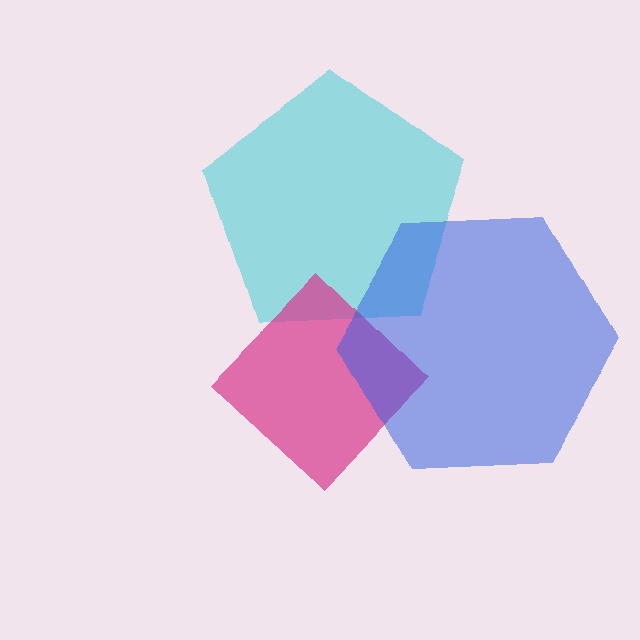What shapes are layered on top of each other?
The layered shapes are: a cyan pentagon, a magenta diamond, a blue hexagon.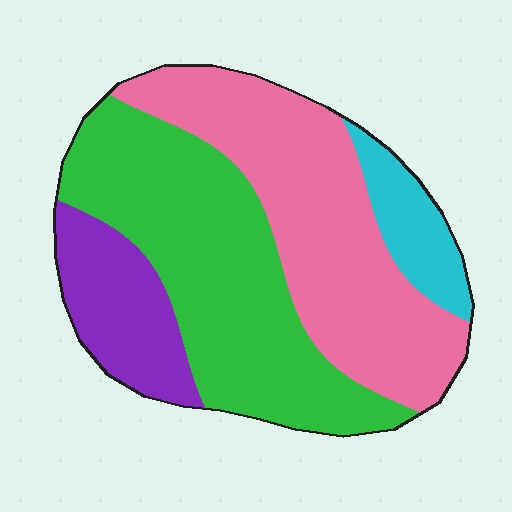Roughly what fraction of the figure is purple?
Purple takes up less than a sixth of the figure.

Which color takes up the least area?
Cyan, at roughly 10%.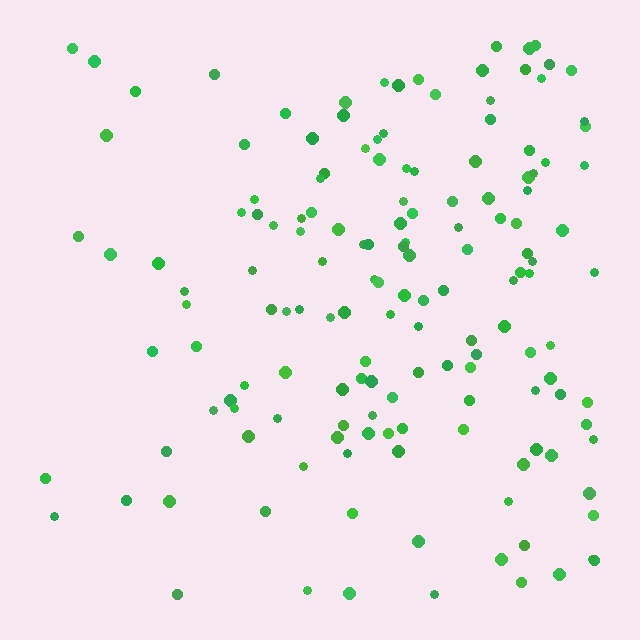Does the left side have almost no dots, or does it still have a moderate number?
Still a moderate number, just noticeably fewer than the right.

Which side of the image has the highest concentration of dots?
The right.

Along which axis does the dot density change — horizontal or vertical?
Horizontal.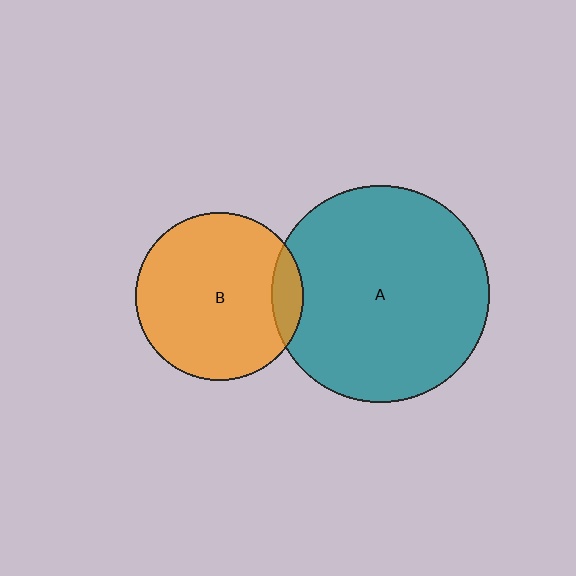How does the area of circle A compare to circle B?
Approximately 1.7 times.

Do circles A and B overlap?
Yes.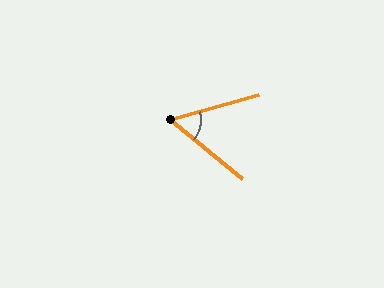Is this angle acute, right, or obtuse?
It is acute.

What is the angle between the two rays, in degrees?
Approximately 55 degrees.